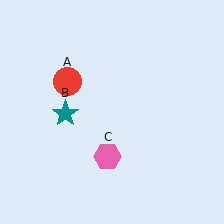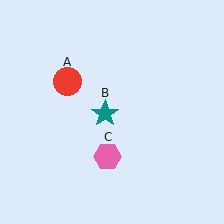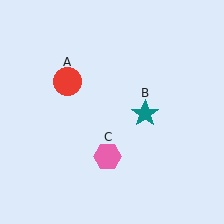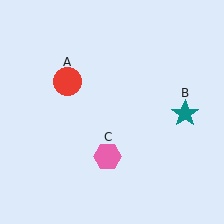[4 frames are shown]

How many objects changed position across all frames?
1 object changed position: teal star (object B).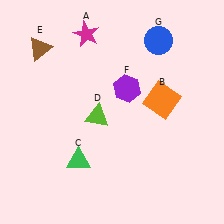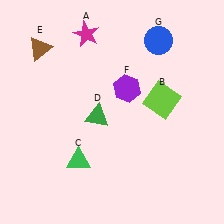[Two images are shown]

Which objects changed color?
B changed from orange to lime. D changed from lime to green.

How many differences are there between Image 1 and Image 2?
There are 2 differences between the two images.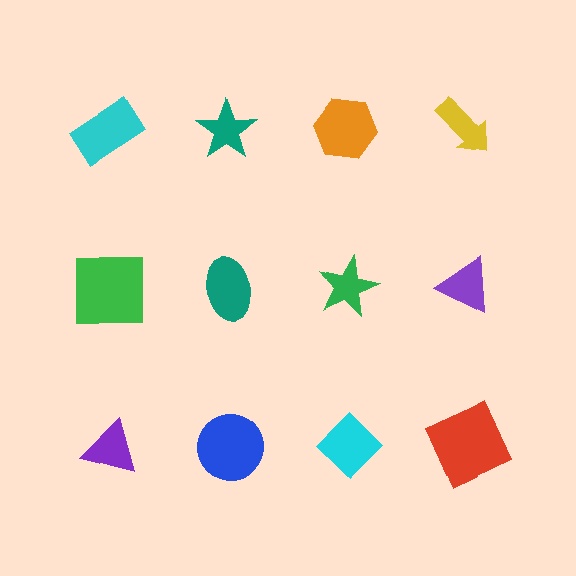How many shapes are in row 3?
4 shapes.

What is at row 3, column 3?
A cyan diamond.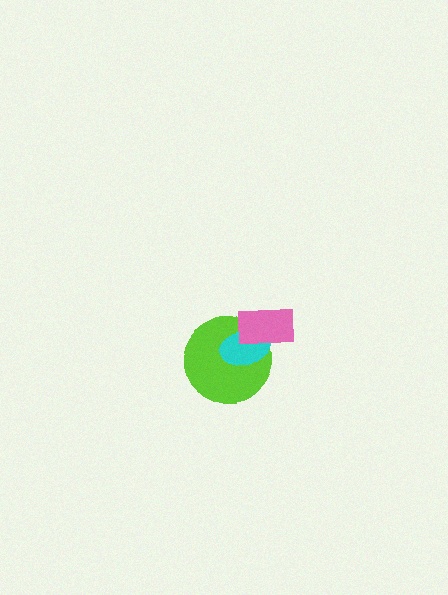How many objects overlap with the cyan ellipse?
2 objects overlap with the cyan ellipse.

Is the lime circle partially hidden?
Yes, it is partially covered by another shape.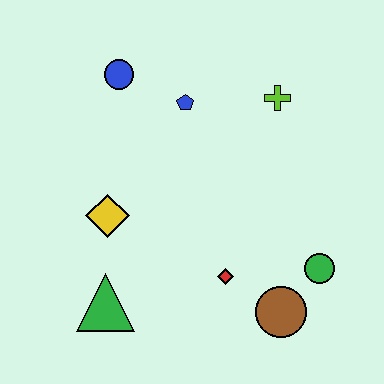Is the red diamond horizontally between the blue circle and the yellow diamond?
No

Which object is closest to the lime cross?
The blue pentagon is closest to the lime cross.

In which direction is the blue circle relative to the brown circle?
The blue circle is above the brown circle.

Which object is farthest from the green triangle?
The lime cross is farthest from the green triangle.